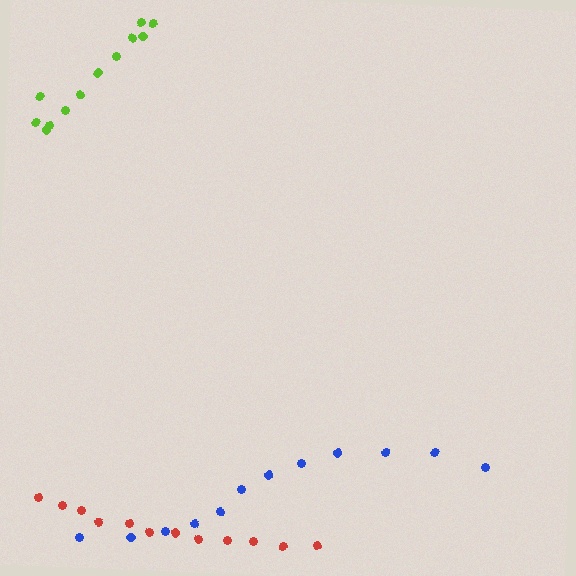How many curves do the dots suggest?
There are 3 distinct paths.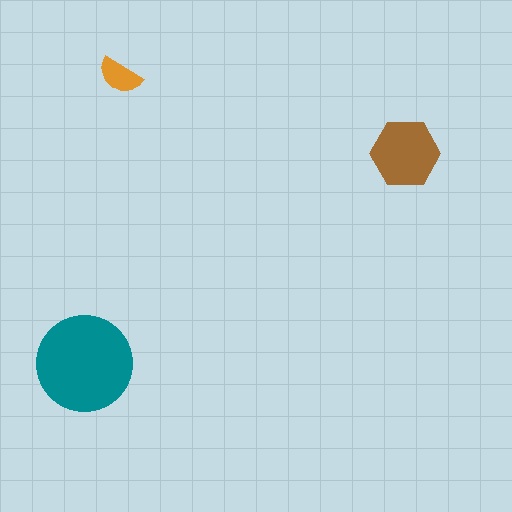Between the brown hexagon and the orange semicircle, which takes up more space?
The brown hexagon.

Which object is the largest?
The teal circle.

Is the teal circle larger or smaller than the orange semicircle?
Larger.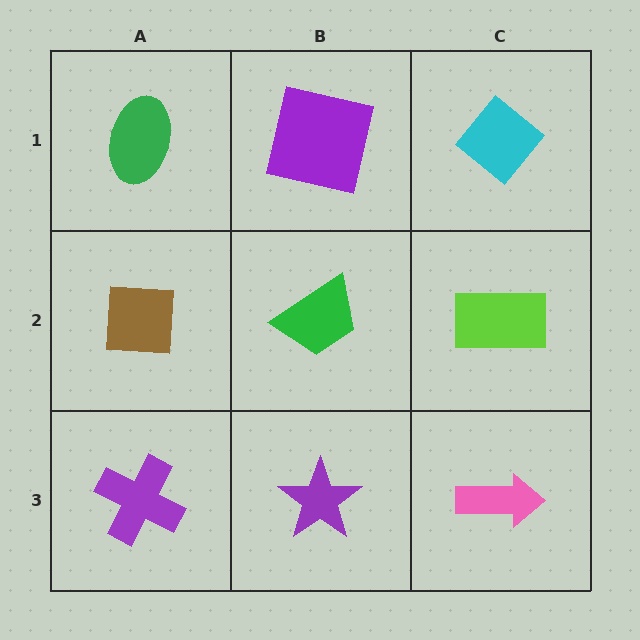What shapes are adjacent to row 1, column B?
A green trapezoid (row 2, column B), a green ellipse (row 1, column A), a cyan diamond (row 1, column C).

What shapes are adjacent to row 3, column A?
A brown square (row 2, column A), a purple star (row 3, column B).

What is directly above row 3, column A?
A brown square.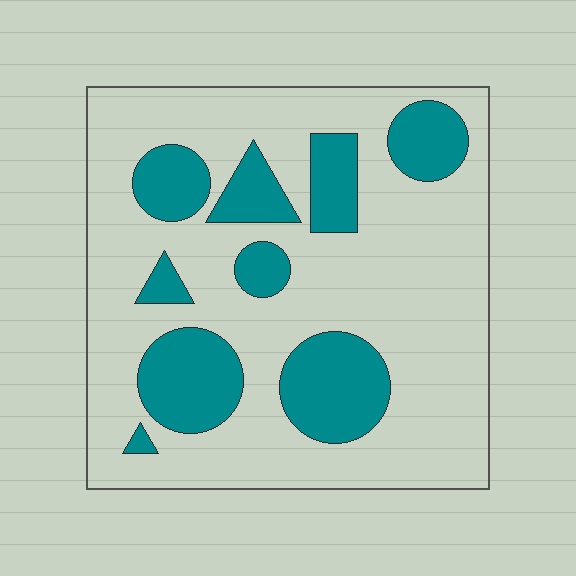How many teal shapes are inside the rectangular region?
9.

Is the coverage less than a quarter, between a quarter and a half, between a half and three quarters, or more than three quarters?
Between a quarter and a half.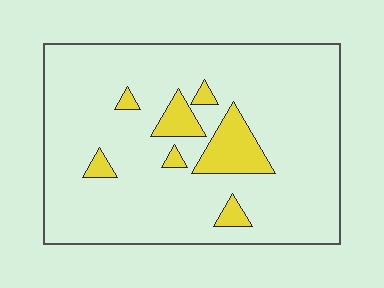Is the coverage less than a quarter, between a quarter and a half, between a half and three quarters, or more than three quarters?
Less than a quarter.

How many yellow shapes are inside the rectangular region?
7.